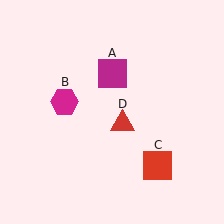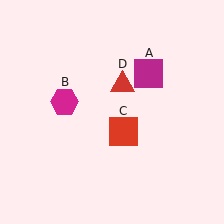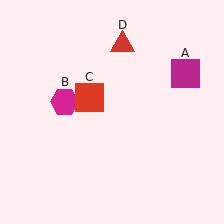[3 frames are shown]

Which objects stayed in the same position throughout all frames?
Magenta hexagon (object B) remained stationary.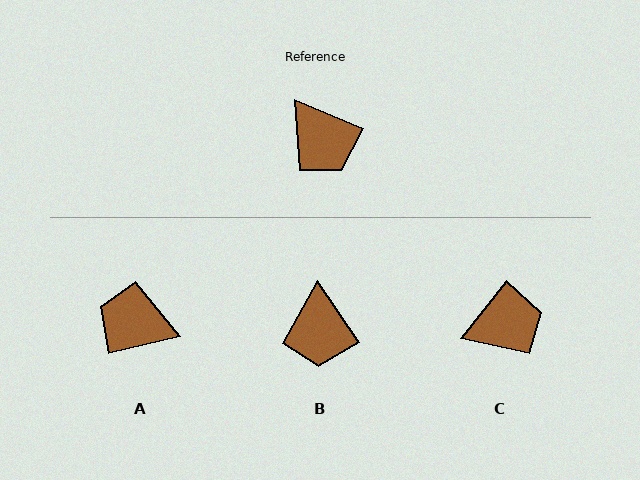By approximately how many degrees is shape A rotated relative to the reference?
Approximately 144 degrees clockwise.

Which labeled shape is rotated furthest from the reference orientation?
A, about 144 degrees away.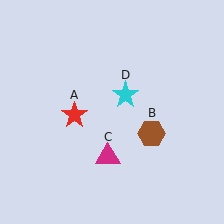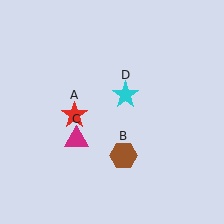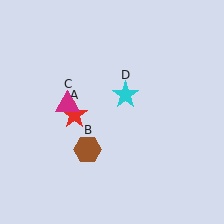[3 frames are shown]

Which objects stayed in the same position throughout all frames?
Red star (object A) and cyan star (object D) remained stationary.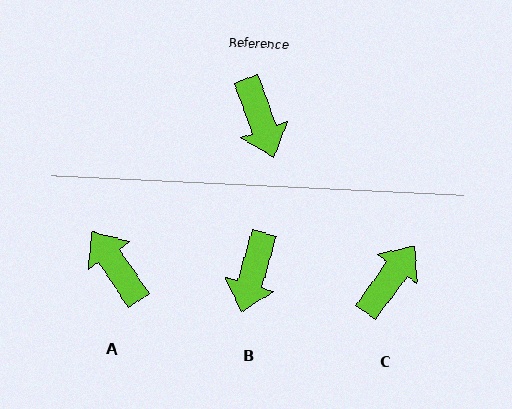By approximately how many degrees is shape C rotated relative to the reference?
Approximately 124 degrees counter-clockwise.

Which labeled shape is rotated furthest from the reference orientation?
A, about 165 degrees away.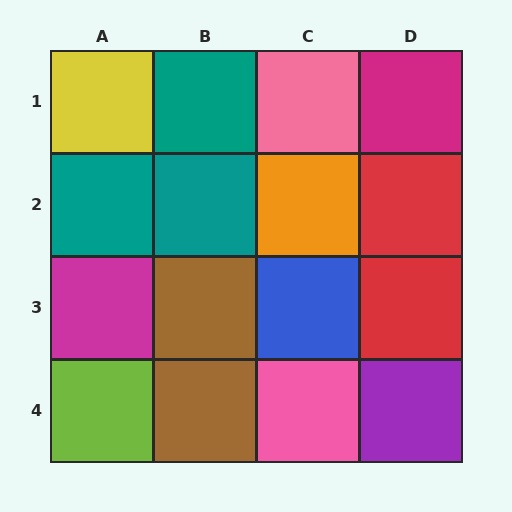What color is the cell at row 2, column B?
Teal.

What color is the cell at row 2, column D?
Red.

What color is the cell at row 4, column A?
Lime.